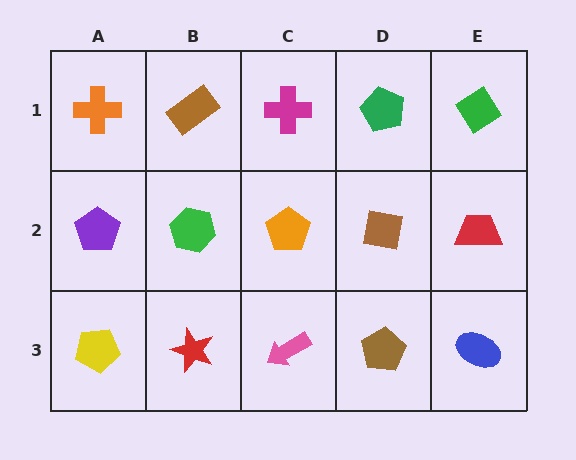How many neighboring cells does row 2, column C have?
4.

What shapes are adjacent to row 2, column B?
A brown rectangle (row 1, column B), a red star (row 3, column B), a purple pentagon (row 2, column A), an orange pentagon (row 2, column C).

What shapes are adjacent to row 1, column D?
A brown square (row 2, column D), a magenta cross (row 1, column C), a green diamond (row 1, column E).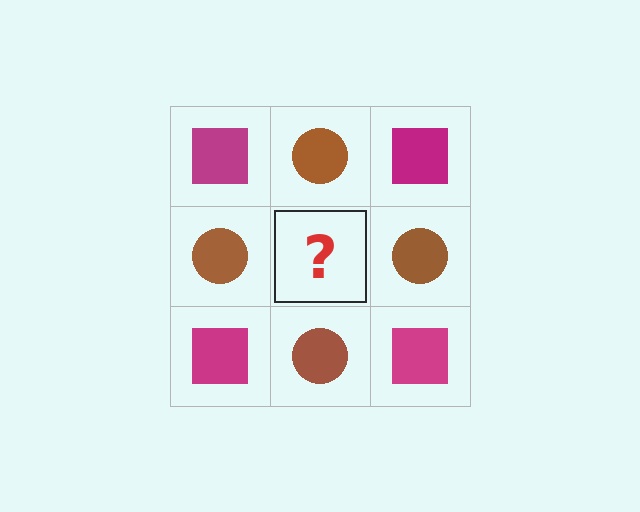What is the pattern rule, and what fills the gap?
The rule is that it alternates magenta square and brown circle in a checkerboard pattern. The gap should be filled with a magenta square.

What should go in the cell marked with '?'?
The missing cell should contain a magenta square.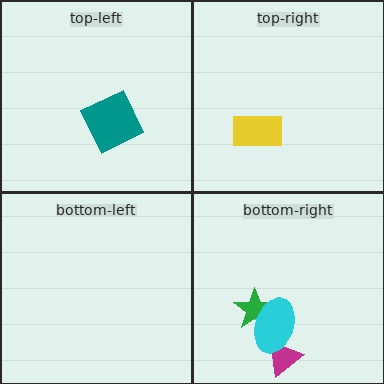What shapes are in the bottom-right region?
The magenta triangle, the green star, the cyan ellipse.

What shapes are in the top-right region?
The yellow rectangle.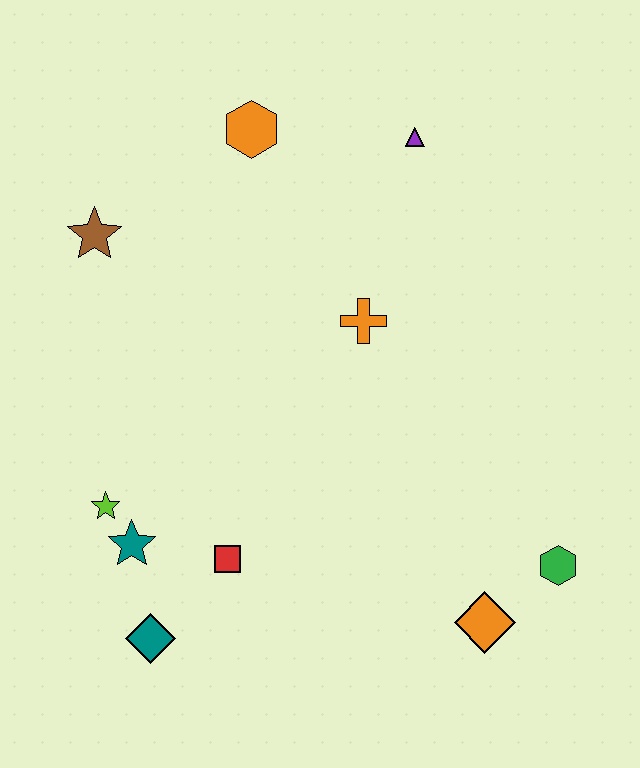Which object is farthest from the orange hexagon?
The orange diamond is farthest from the orange hexagon.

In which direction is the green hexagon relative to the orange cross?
The green hexagon is below the orange cross.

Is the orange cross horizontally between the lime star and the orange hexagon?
No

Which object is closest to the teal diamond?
The teal star is closest to the teal diamond.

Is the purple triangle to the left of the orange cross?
No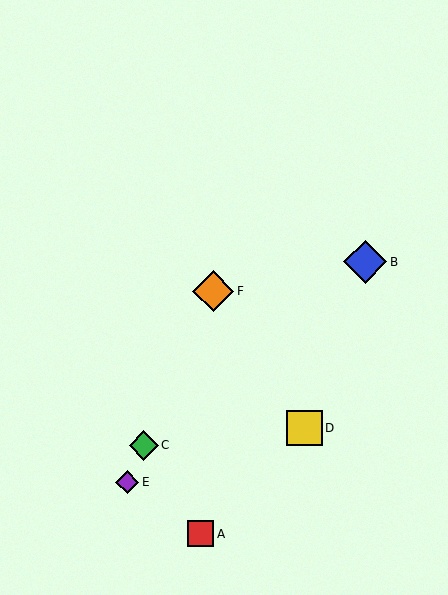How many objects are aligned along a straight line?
3 objects (C, E, F) are aligned along a straight line.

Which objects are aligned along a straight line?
Objects C, E, F are aligned along a straight line.